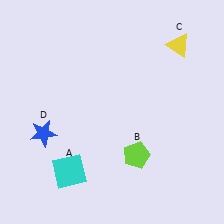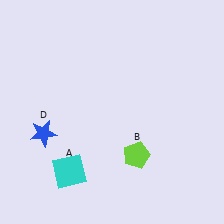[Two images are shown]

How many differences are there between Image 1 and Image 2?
There is 1 difference between the two images.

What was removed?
The yellow triangle (C) was removed in Image 2.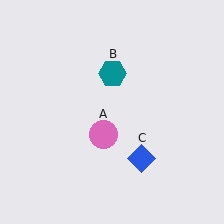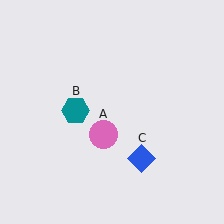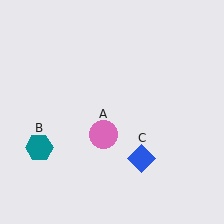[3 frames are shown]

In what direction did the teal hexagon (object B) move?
The teal hexagon (object B) moved down and to the left.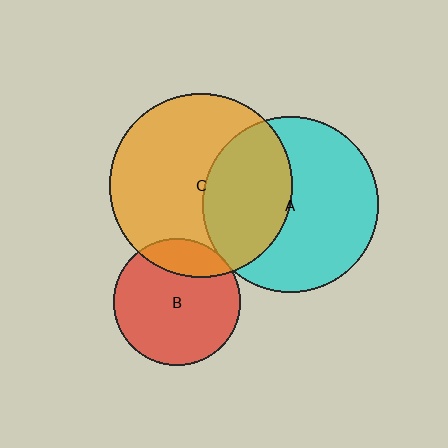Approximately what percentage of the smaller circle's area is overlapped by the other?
Approximately 40%.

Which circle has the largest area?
Circle C (orange).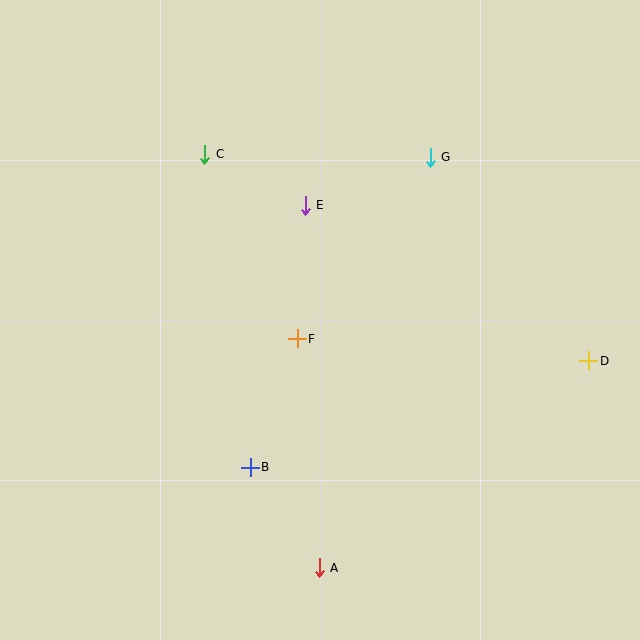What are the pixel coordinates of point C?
Point C is at (205, 154).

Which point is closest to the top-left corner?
Point C is closest to the top-left corner.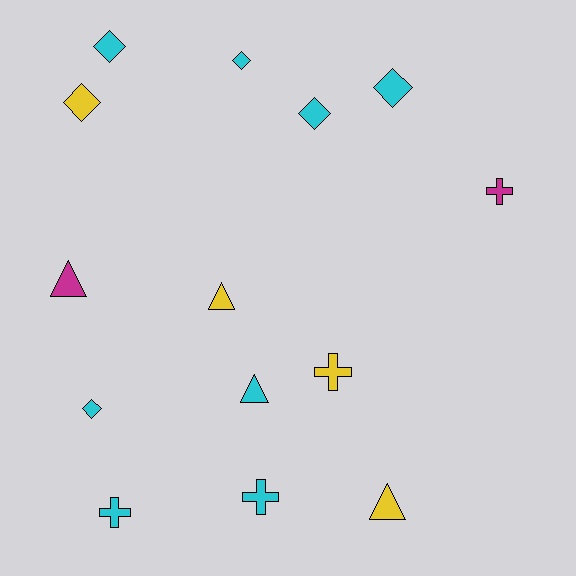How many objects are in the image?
There are 14 objects.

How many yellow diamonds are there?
There is 1 yellow diamond.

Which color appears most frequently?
Cyan, with 8 objects.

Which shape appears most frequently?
Diamond, with 6 objects.